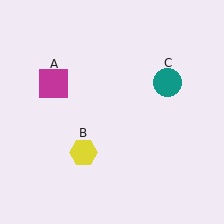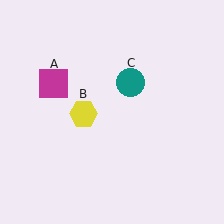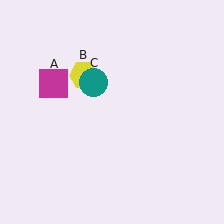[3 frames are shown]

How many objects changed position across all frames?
2 objects changed position: yellow hexagon (object B), teal circle (object C).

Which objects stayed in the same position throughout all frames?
Magenta square (object A) remained stationary.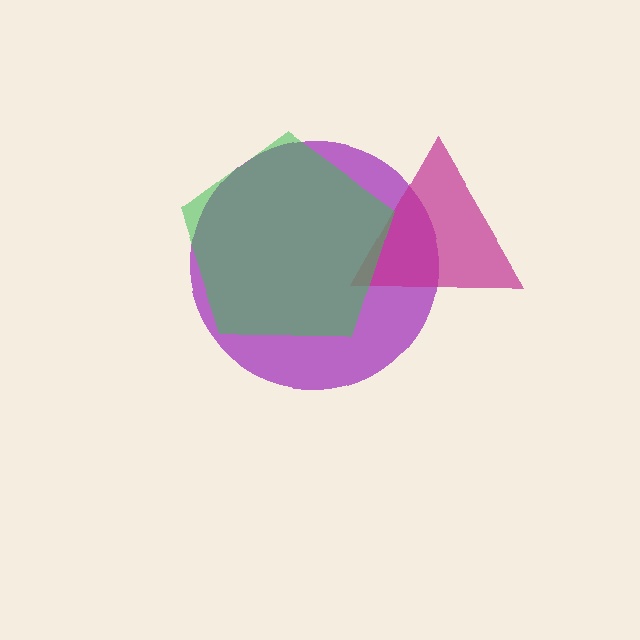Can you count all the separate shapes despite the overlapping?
Yes, there are 3 separate shapes.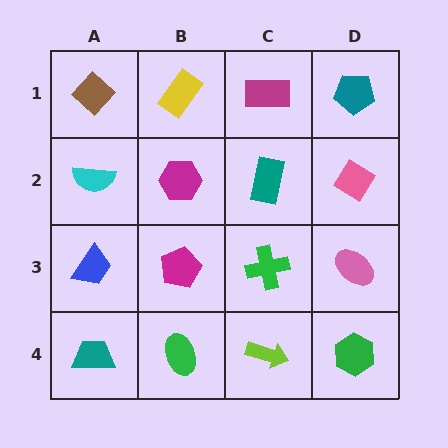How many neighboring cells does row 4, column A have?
2.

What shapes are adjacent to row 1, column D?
A pink diamond (row 2, column D), a magenta rectangle (row 1, column C).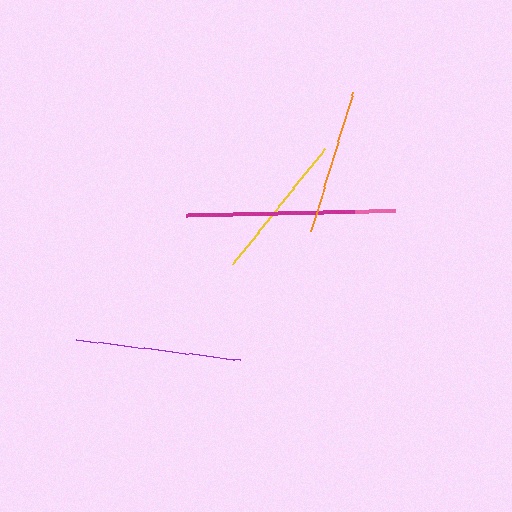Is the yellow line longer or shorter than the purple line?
The purple line is longer than the yellow line.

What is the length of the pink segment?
The pink segment is approximately 123 pixels long.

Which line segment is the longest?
The magenta line is the longest at approximately 168 pixels.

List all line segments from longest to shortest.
From longest to shortest: magenta, purple, yellow, orange, pink.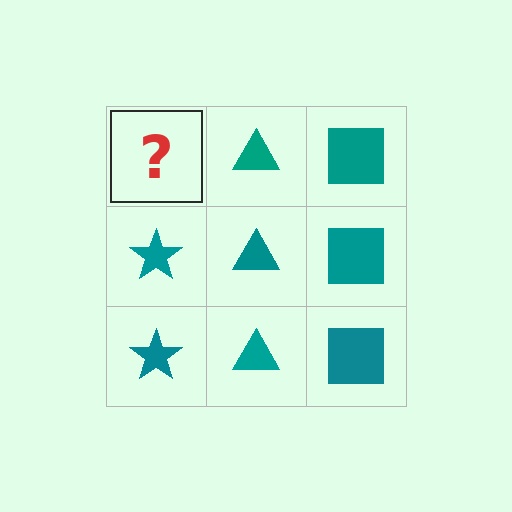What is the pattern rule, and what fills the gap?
The rule is that each column has a consistent shape. The gap should be filled with a teal star.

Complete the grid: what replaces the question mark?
The question mark should be replaced with a teal star.